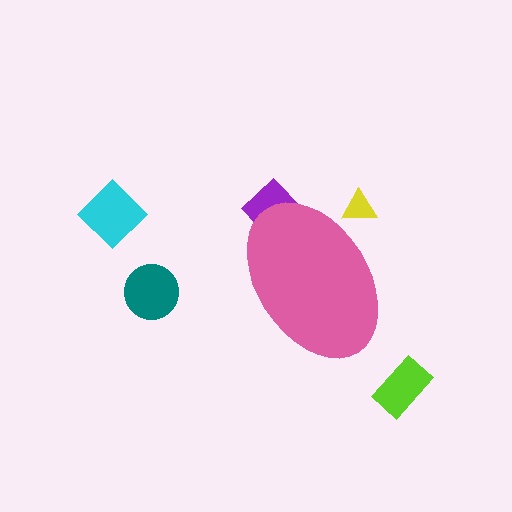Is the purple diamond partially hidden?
Yes, the purple diamond is partially hidden behind the pink ellipse.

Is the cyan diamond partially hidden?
No, the cyan diamond is fully visible.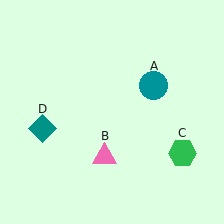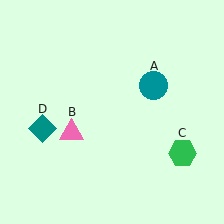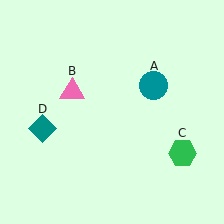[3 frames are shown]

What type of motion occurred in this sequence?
The pink triangle (object B) rotated clockwise around the center of the scene.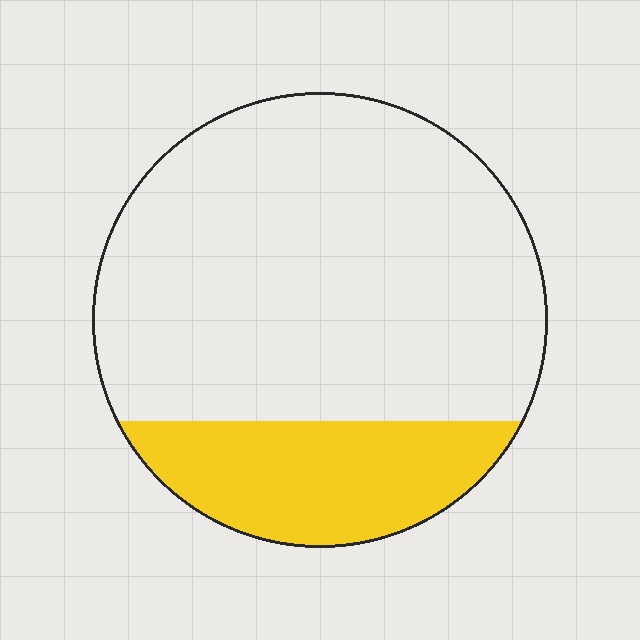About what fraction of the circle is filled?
About one quarter (1/4).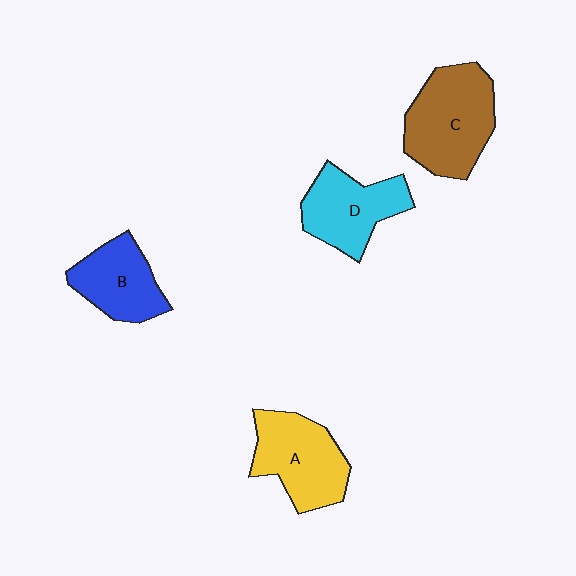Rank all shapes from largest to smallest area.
From largest to smallest: C (brown), A (yellow), D (cyan), B (blue).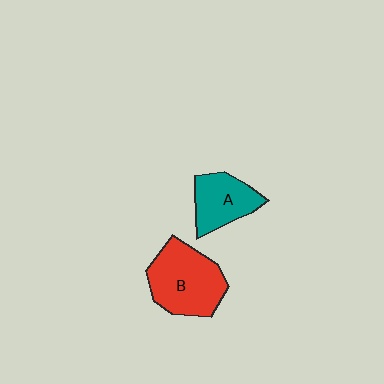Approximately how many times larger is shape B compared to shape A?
Approximately 1.5 times.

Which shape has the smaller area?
Shape A (teal).